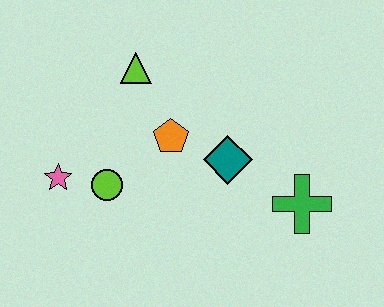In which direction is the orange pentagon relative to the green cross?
The orange pentagon is to the left of the green cross.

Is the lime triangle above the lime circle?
Yes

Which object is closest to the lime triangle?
The orange pentagon is closest to the lime triangle.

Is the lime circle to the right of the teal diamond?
No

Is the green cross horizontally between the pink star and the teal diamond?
No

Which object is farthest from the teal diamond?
The pink star is farthest from the teal diamond.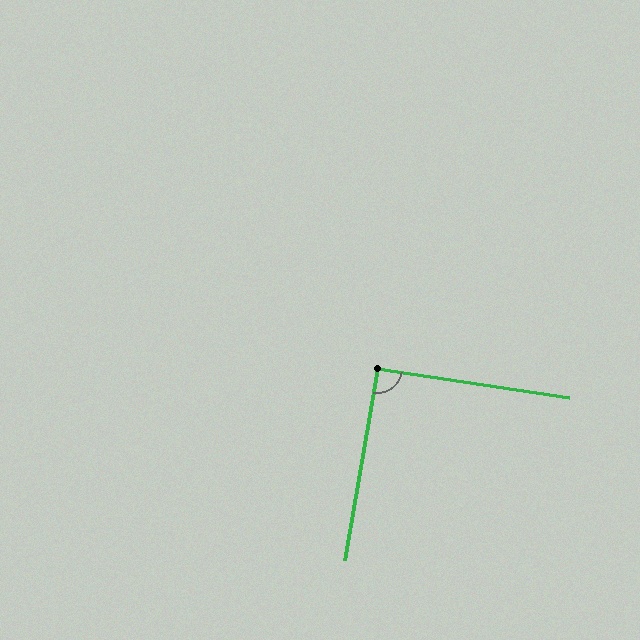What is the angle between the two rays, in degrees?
Approximately 91 degrees.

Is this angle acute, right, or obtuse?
It is approximately a right angle.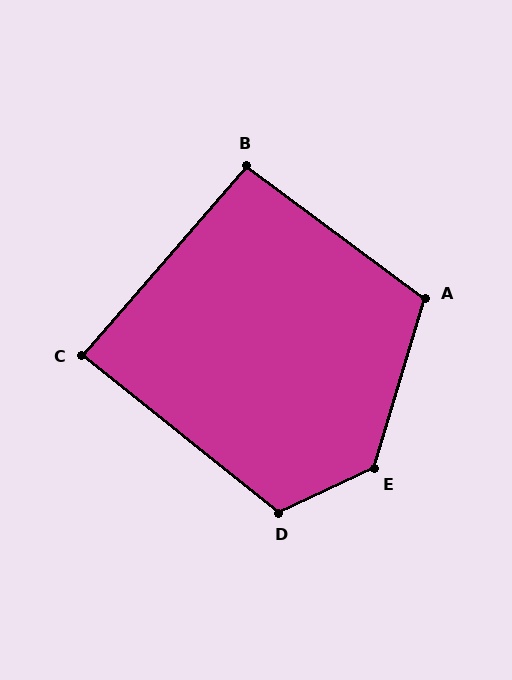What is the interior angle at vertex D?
Approximately 116 degrees (obtuse).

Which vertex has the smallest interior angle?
C, at approximately 88 degrees.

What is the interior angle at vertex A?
Approximately 110 degrees (obtuse).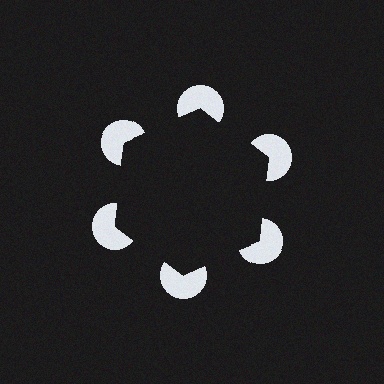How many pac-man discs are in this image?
There are 6 — one at each vertex of the illusory hexagon.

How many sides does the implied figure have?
6 sides.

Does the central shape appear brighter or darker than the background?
It typically appears slightly darker than the background, even though no actual brightness change is drawn.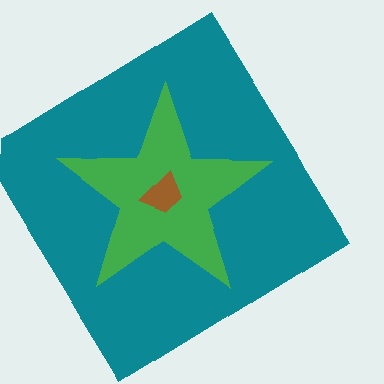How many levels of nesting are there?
3.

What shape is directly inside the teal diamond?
The green star.